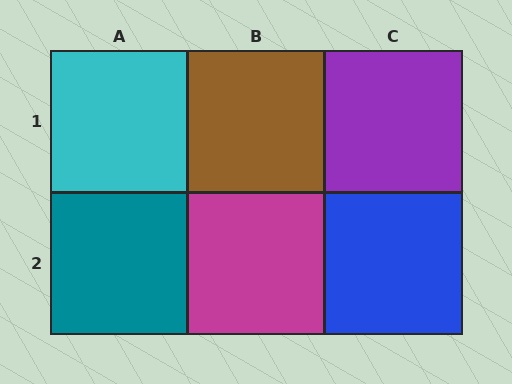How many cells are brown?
1 cell is brown.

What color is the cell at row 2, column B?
Magenta.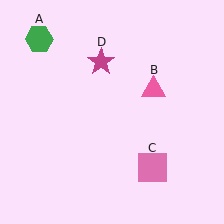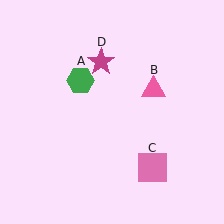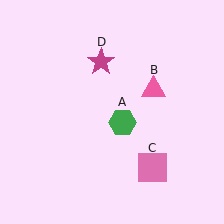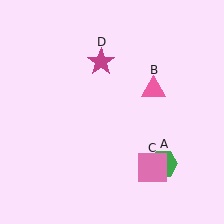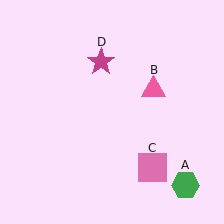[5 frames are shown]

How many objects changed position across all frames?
1 object changed position: green hexagon (object A).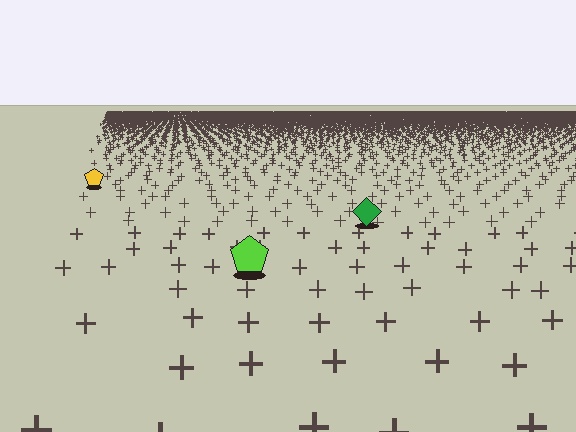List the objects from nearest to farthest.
From nearest to farthest: the lime pentagon, the green diamond, the yellow pentagon.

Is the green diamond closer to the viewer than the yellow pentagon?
Yes. The green diamond is closer — you can tell from the texture gradient: the ground texture is coarser near it.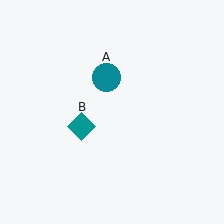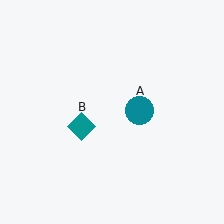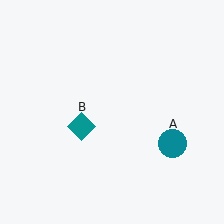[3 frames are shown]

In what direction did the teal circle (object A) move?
The teal circle (object A) moved down and to the right.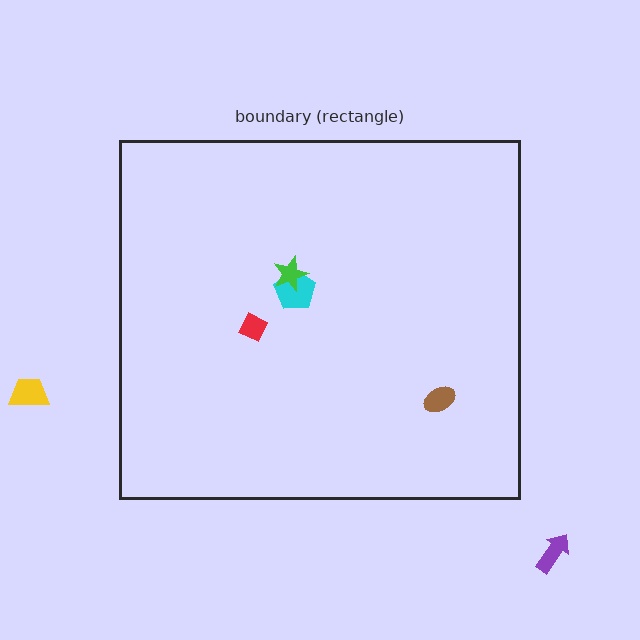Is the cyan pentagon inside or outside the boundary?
Inside.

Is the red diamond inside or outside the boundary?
Inside.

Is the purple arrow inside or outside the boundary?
Outside.